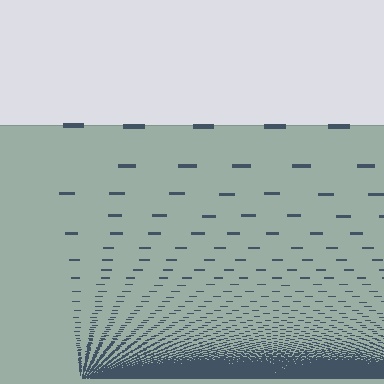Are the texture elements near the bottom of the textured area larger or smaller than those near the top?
Smaller. The gradient is inverted — elements near the bottom are smaller and denser.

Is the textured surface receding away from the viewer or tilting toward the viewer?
The surface appears to tilt toward the viewer. Texture elements get larger and sparser toward the top.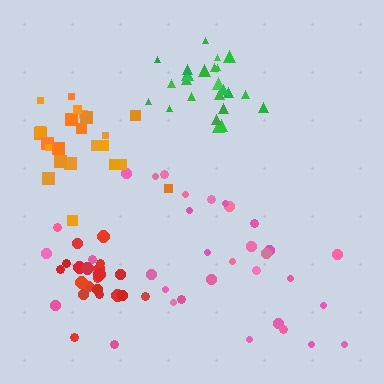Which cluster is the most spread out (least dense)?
Pink.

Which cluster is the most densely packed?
Red.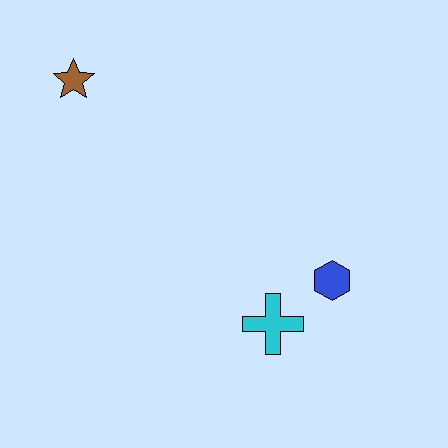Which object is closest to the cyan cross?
The blue hexagon is closest to the cyan cross.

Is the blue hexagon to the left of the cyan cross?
No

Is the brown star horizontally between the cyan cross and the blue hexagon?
No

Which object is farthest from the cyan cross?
The brown star is farthest from the cyan cross.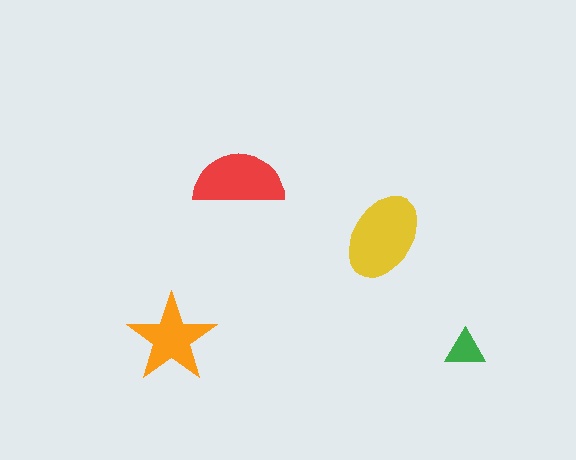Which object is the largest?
The yellow ellipse.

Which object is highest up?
The red semicircle is topmost.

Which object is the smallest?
The green triangle.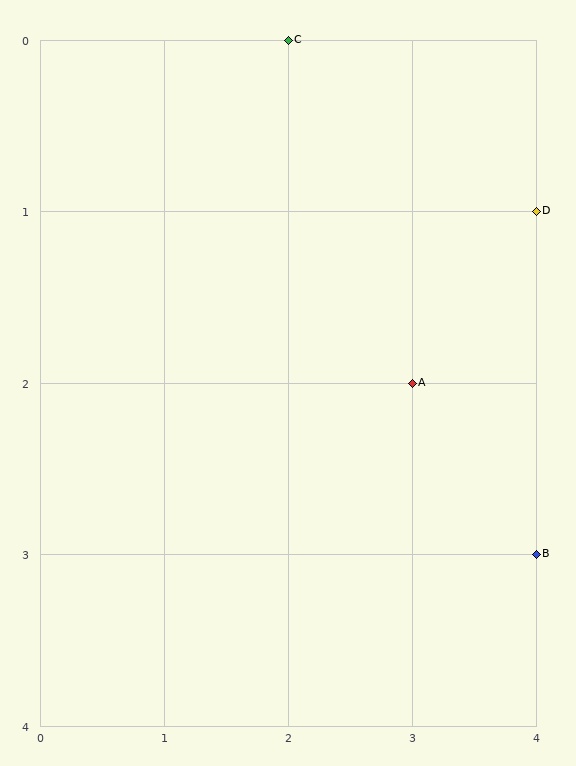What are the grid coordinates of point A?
Point A is at grid coordinates (3, 2).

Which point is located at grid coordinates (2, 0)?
Point C is at (2, 0).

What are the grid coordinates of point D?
Point D is at grid coordinates (4, 1).